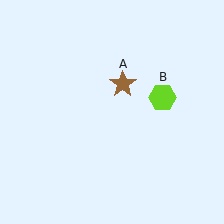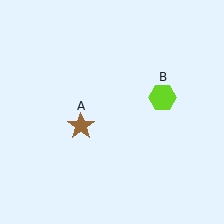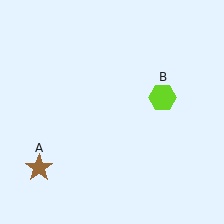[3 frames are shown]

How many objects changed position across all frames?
1 object changed position: brown star (object A).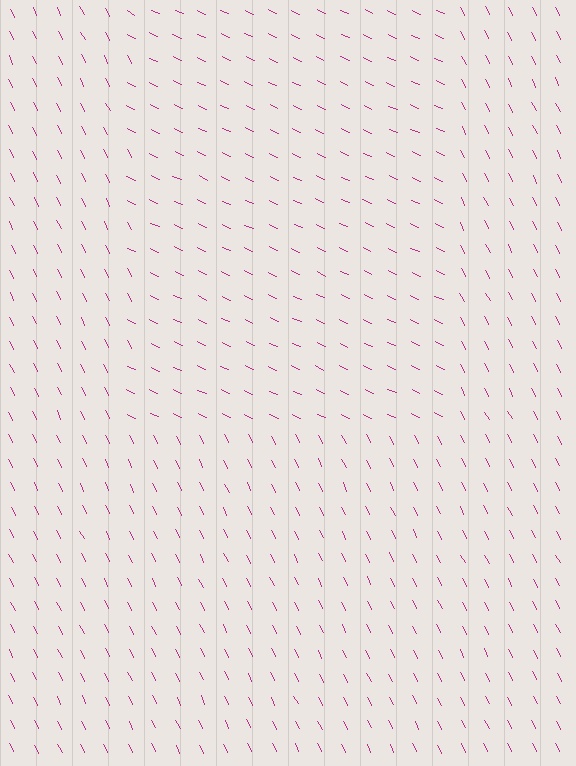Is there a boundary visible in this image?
Yes, there is a texture boundary formed by a change in line orientation.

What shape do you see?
I see a rectangle.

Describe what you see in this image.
The image is filled with small magenta line segments. A rectangle region in the image has lines oriented differently from the surrounding lines, creating a visible texture boundary.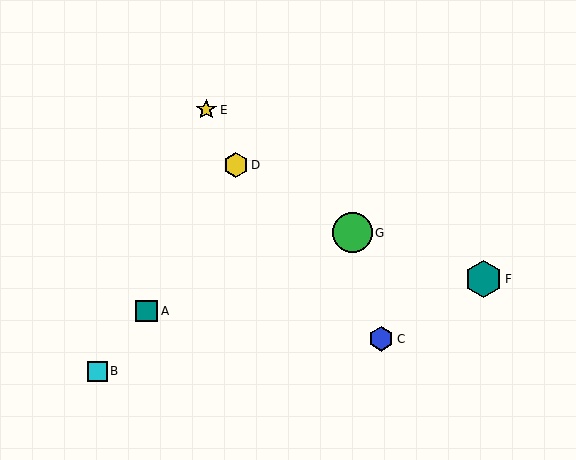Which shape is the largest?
The green circle (labeled G) is the largest.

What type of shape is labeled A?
Shape A is a teal square.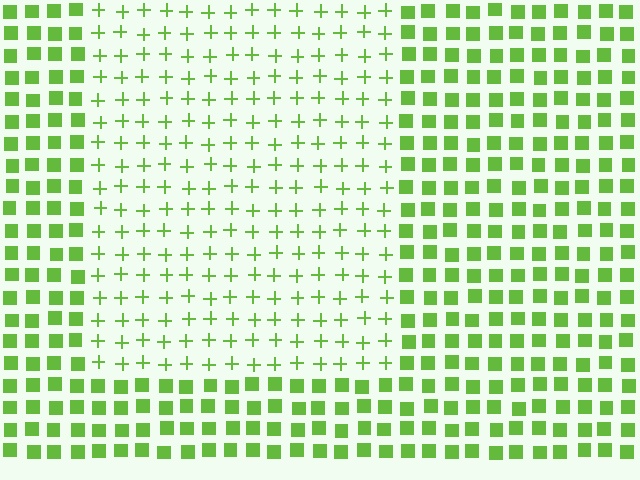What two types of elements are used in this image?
The image uses plus signs inside the rectangle region and squares outside it.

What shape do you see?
I see a rectangle.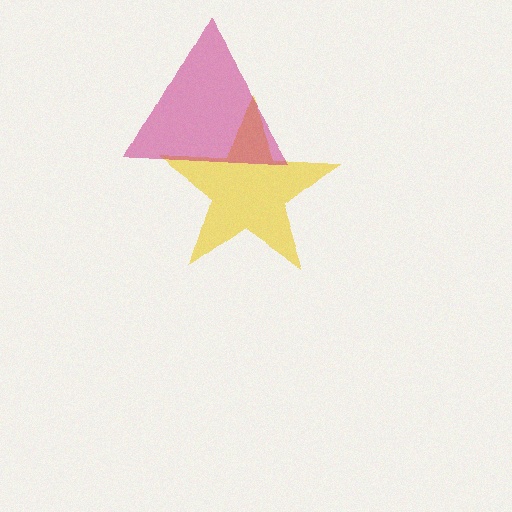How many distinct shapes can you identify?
There are 2 distinct shapes: a yellow star, a magenta triangle.